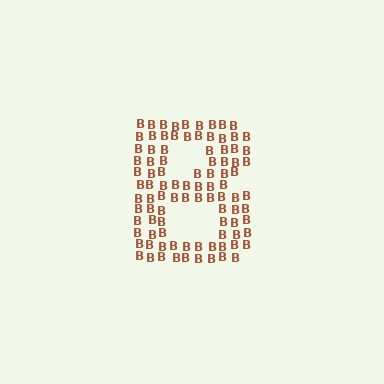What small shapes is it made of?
It is made of small letter B's.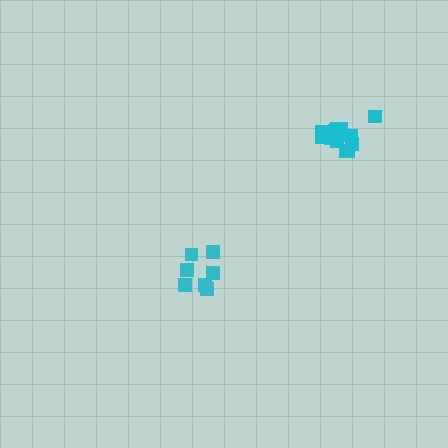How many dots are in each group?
Group 1: 7 dots, Group 2: 13 dots (20 total).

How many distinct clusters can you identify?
There are 2 distinct clusters.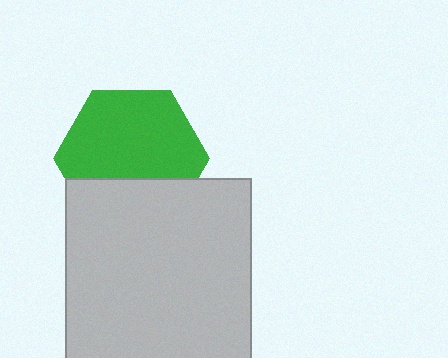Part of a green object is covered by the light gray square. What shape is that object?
It is a hexagon.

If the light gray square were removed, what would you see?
You would see the complete green hexagon.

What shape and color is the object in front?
The object in front is a light gray square.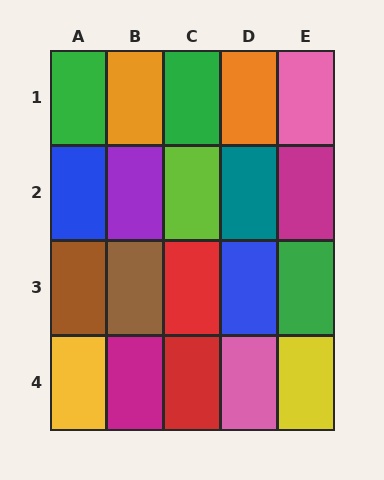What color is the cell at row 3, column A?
Brown.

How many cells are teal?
1 cell is teal.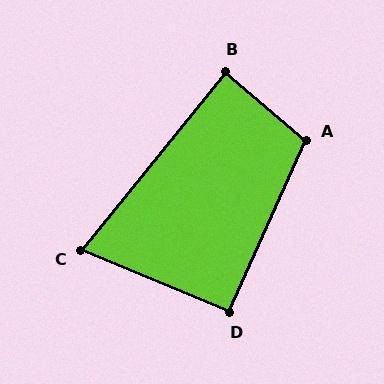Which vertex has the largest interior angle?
A, at approximately 106 degrees.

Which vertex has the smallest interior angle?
C, at approximately 74 degrees.